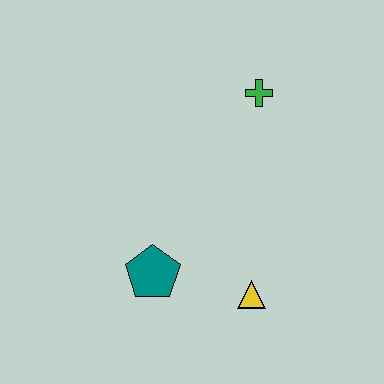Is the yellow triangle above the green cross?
No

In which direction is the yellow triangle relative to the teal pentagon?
The yellow triangle is to the right of the teal pentagon.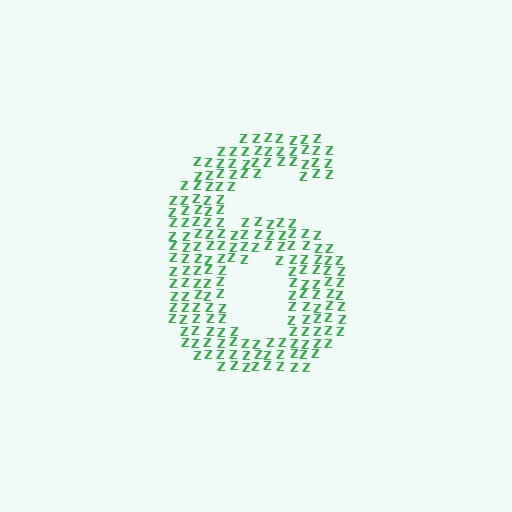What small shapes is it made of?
It is made of small letter Z's.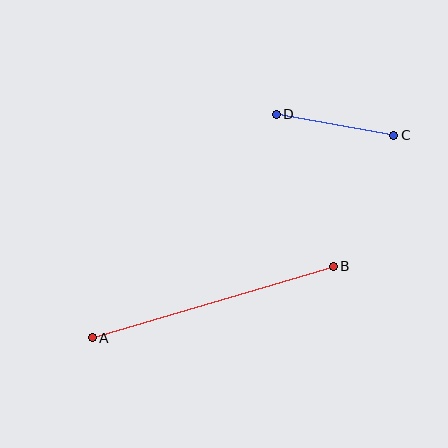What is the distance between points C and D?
The distance is approximately 119 pixels.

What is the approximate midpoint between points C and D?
The midpoint is at approximately (335, 125) pixels.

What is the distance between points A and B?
The distance is approximately 251 pixels.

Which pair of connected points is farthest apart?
Points A and B are farthest apart.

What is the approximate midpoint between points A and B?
The midpoint is at approximately (213, 302) pixels.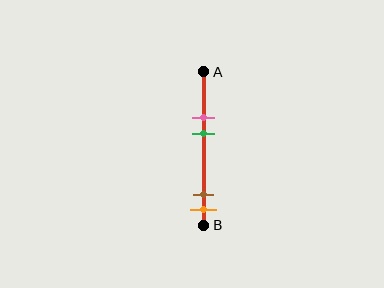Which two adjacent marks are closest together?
The brown and orange marks are the closest adjacent pair.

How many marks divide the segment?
There are 4 marks dividing the segment.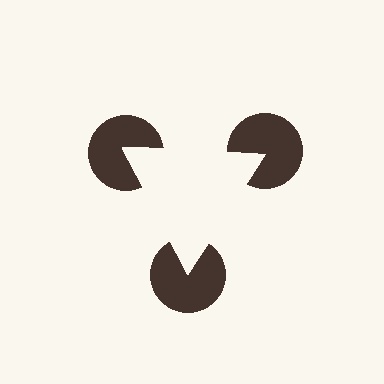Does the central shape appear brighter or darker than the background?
It typically appears slightly brighter than the background, even though no actual brightness change is drawn.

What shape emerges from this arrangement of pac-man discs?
An illusory triangle — its edges are inferred from the aligned wedge cuts in the pac-man discs, not physically drawn.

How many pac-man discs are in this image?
There are 3 — one at each vertex of the illusory triangle.